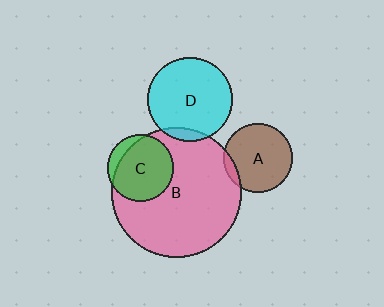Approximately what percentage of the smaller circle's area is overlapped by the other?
Approximately 85%.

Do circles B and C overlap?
Yes.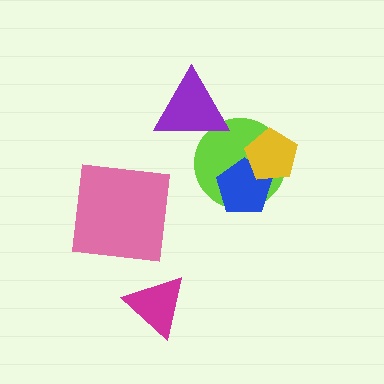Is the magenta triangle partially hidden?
No, no other shape covers it.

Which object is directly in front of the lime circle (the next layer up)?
The blue pentagon is directly in front of the lime circle.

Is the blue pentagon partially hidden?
Yes, it is partially covered by another shape.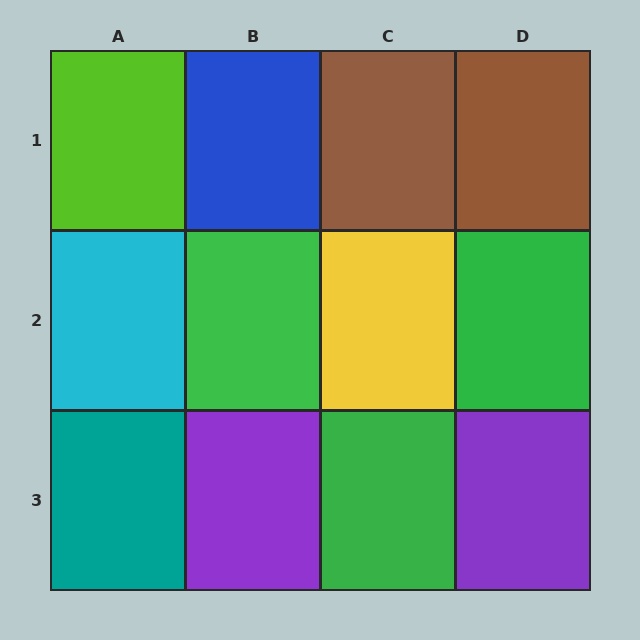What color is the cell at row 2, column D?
Green.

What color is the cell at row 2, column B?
Green.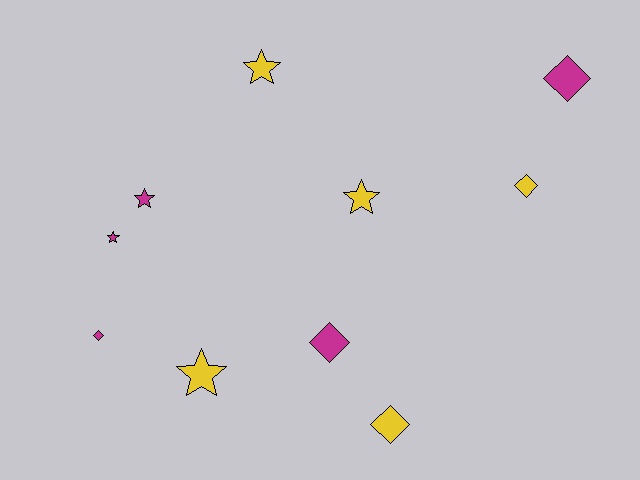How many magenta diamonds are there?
There are 3 magenta diamonds.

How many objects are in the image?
There are 10 objects.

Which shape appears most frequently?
Diamond, with 5 objects.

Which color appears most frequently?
Yellow, with 5 objects.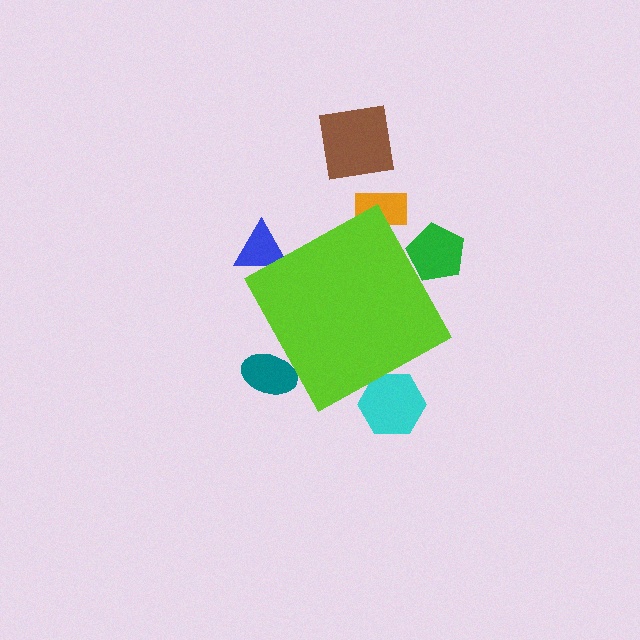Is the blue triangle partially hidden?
Yes, the blue triangle is partially hidden behind the lime diamond.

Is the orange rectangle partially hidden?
Yes, the orange rectangle is partially hidden behind the lime diamond.